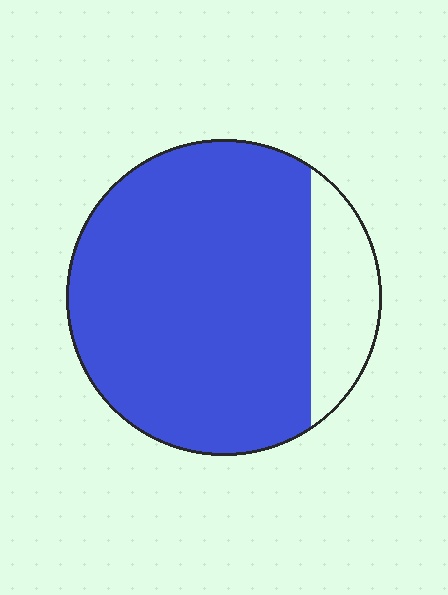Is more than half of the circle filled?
Yes.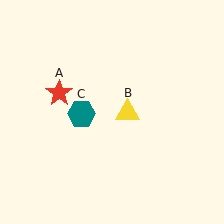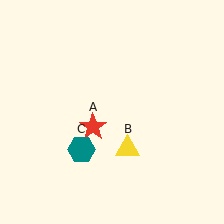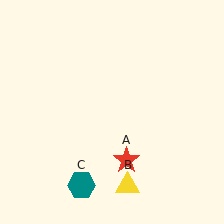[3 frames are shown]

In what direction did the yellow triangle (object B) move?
The yellow triangle (object B) moved down.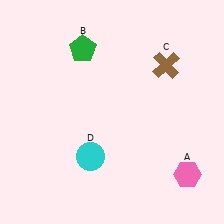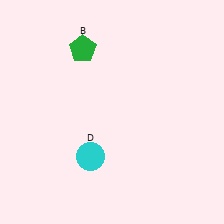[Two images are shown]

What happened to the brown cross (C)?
The brown cross (C) was removed in Image 2. It was in the top-right area of Image 1.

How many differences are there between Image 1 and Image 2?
There are 2 differences between the two images.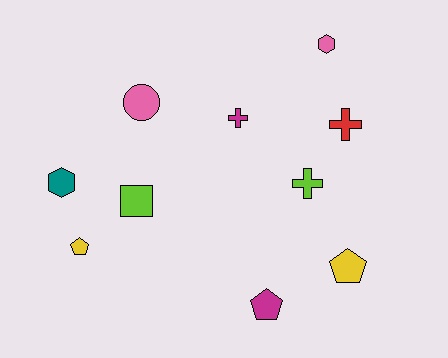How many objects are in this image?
There are 10 objects.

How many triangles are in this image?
There are no triangles.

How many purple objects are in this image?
There are no purple objects.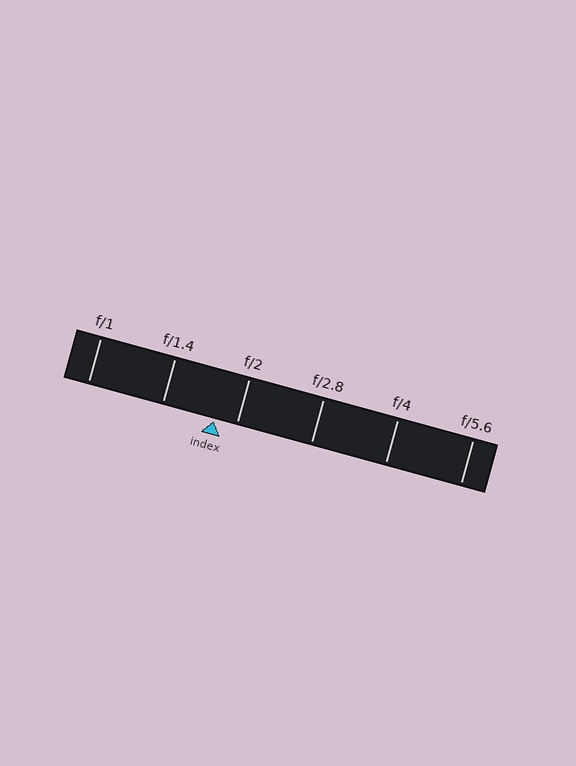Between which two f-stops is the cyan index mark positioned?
The index mark is between f/1.4 and f/2.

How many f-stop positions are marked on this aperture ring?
There are 6 f-stop positions marked.